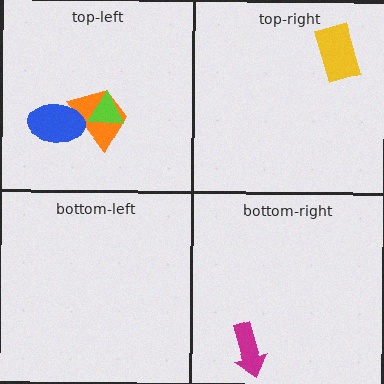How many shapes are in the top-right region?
1.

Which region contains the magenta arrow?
The bottom-right region.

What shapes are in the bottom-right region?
The magenta arrow.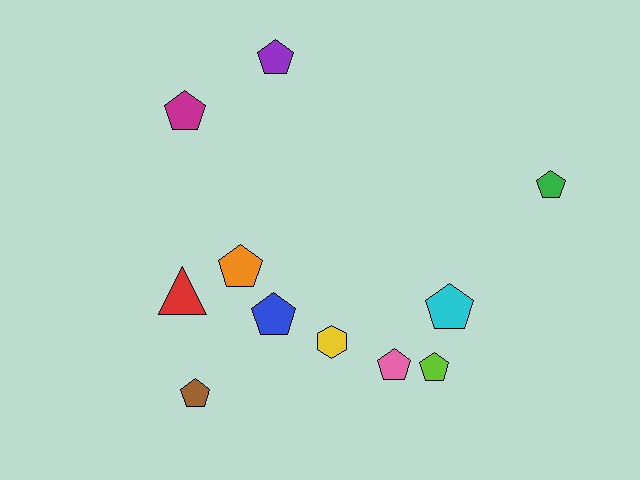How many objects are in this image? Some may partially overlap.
There are 11 objects.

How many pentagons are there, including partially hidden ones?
There are 9 pentagons.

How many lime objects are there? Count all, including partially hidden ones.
There is 1 lime object.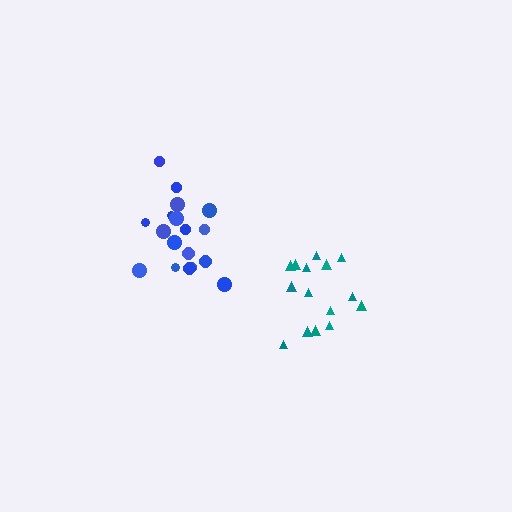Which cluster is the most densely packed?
Teal.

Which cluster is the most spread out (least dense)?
Blue.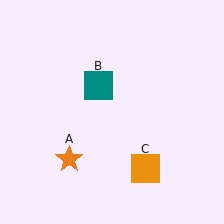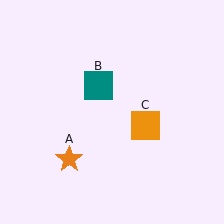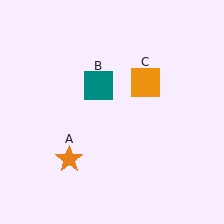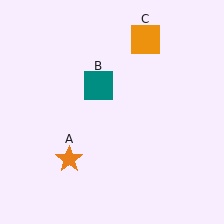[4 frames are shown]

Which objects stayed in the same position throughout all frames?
Orange star (object A) and teal square (object B) remained stationary.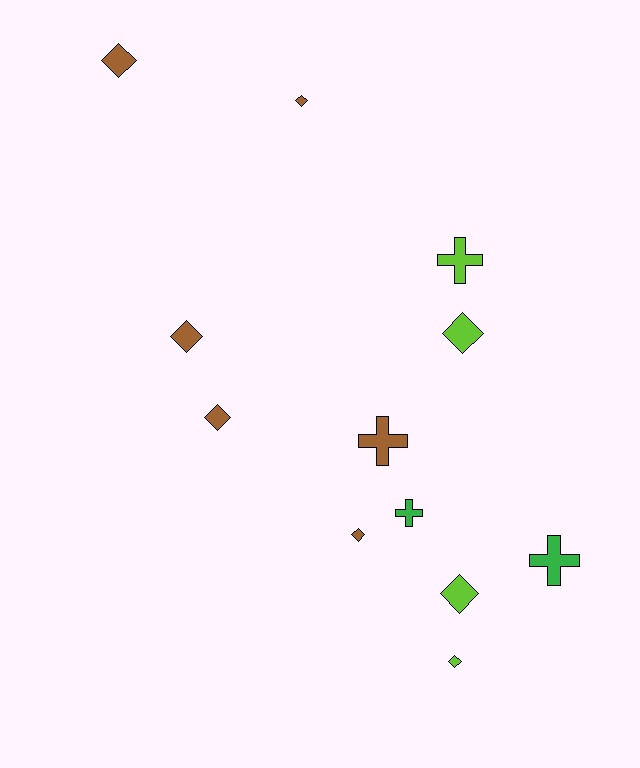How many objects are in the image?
There are 12 objects.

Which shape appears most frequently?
Diamond, with 8 objects.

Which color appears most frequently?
Brown, with 6 objects.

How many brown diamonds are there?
There are 5 brown diamonds.